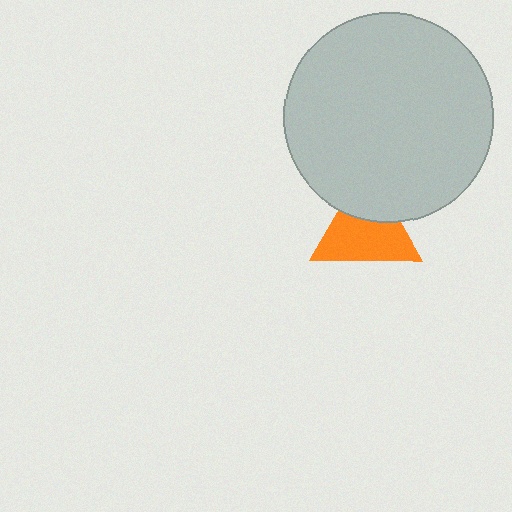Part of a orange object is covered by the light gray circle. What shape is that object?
It is a triangle.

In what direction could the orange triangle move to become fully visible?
The orange triangle could move down. That would shift it out from behind the light gray circle entirely.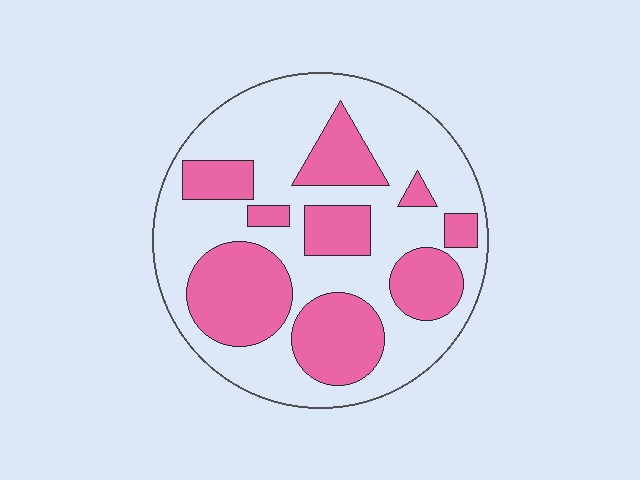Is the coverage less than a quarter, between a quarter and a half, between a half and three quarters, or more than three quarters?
Between a quarter and a half.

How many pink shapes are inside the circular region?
9.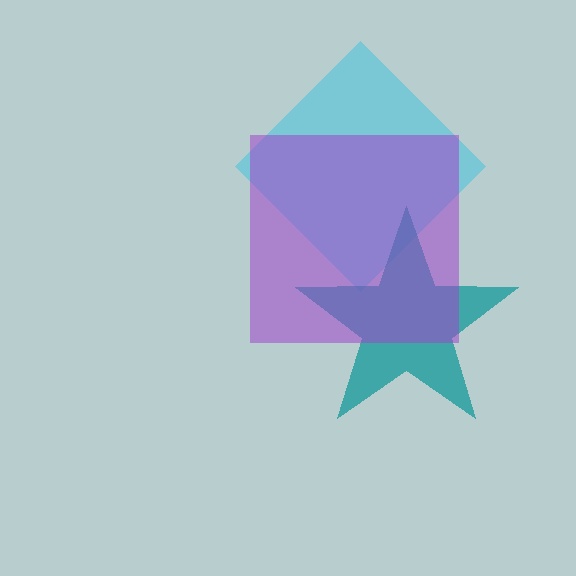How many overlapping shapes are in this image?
There are 3 overlapping shapes in the image.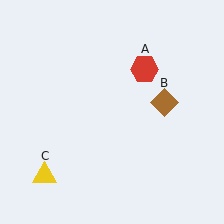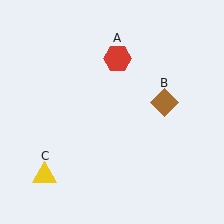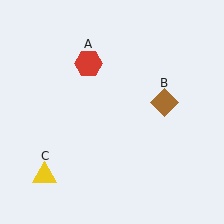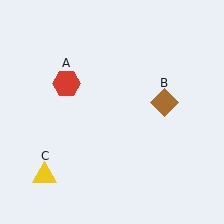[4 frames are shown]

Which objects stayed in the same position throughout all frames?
Brown diamond (object B) and yellow triangle (object C) remained stationary.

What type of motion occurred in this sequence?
The red hexagon (object A) rotated counterclockwise around the center of the scene.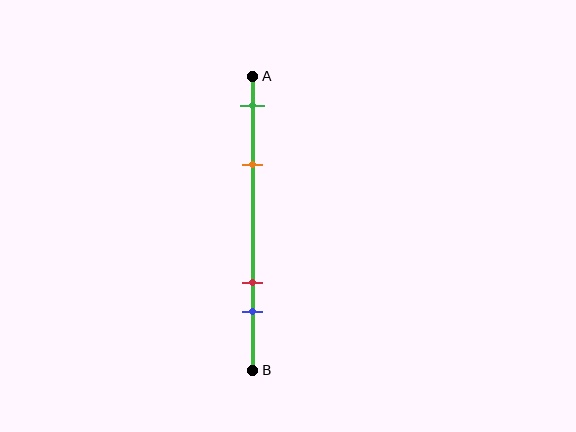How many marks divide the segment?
There are 4 marks dividing the segment.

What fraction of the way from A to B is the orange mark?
The orange mark is approximately 30% (0.3) of the way from A to B.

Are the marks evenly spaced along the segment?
No, the marks are not evenly spaced.